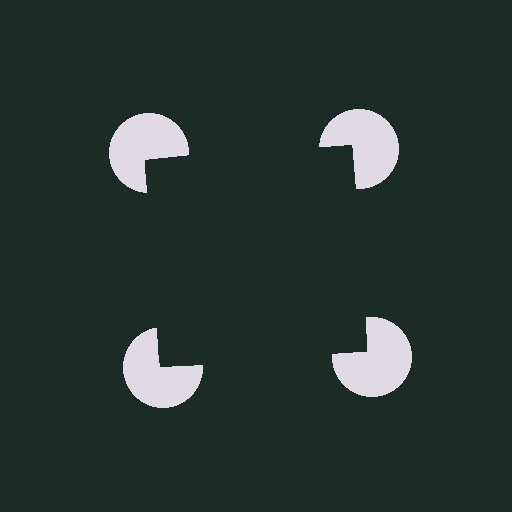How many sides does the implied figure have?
4 sides.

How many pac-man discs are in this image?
There are 4 — one at each vertex of the illusory square.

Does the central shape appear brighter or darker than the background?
It typically appears slightly darker than the background, even though no actual brightness change is drawn.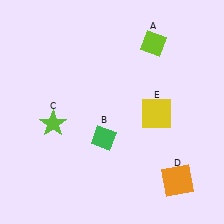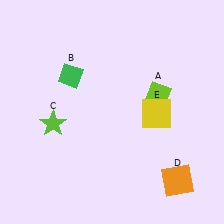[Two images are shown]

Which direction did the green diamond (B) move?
The green diamond (B) moved up.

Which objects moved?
The objects that moved are: the lime diamond (A), the green diamond (B).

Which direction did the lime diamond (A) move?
The lime diamond (A) moved down.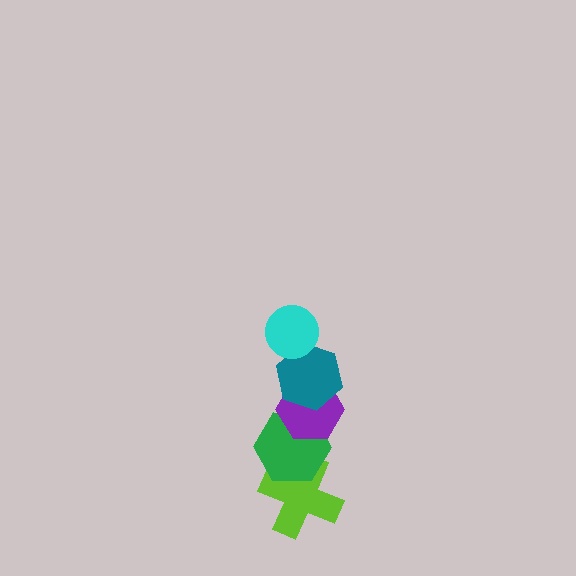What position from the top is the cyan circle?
The cyan circle is 1st from the top.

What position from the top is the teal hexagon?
The teal hexagon is 2nd from the top.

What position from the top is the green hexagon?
The green hexagon is 4th from the top.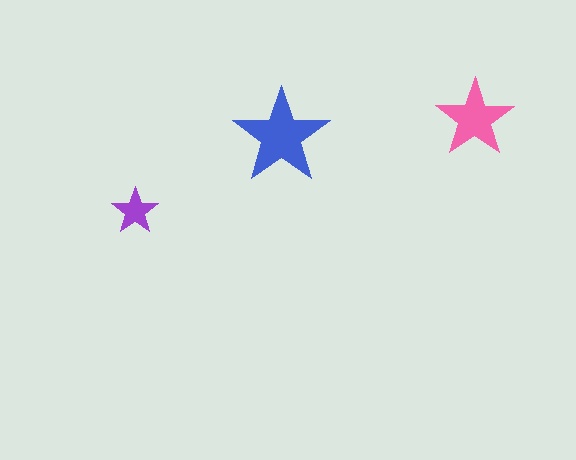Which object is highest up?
The pink star is topmost.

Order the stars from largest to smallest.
the blue one, the pink one, the purple one.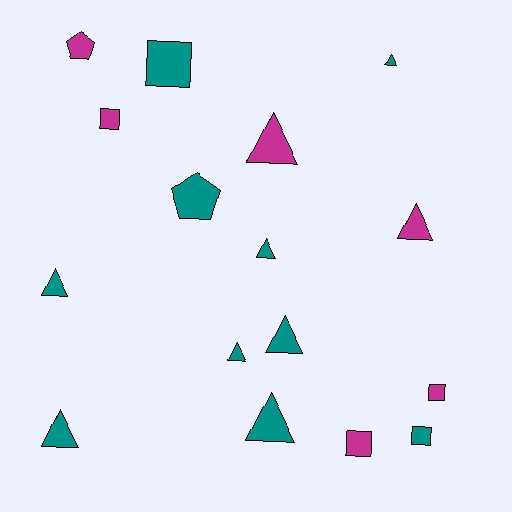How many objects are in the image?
There are 16 objects.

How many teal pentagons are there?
There is 1 teal pentagon.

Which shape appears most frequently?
Triangle, with 9 objects.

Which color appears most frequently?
Teal, with 10 objects.